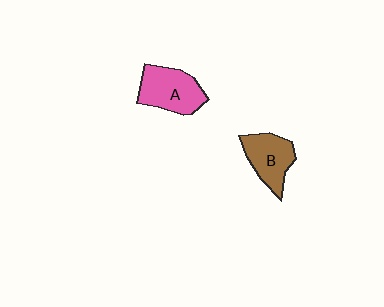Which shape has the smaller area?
Shape B (brown).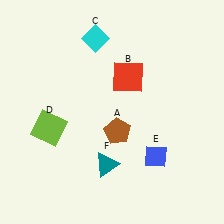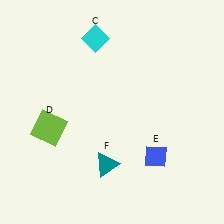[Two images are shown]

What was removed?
The brown pentagon (A), the red square (B) were removed in Image 2.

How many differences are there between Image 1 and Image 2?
There are 2 differences between the two images.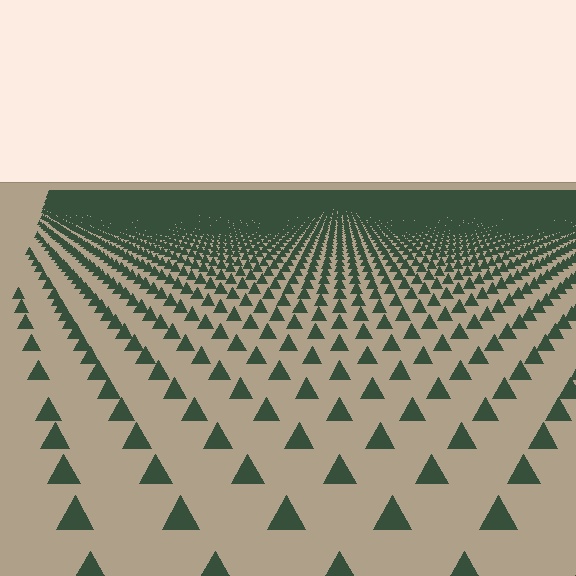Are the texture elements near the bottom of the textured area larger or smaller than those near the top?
Larger. Near the bottom, elements are closer to the viewer and appear at a bigger on-screen size.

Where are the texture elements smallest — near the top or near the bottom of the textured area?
Near the top.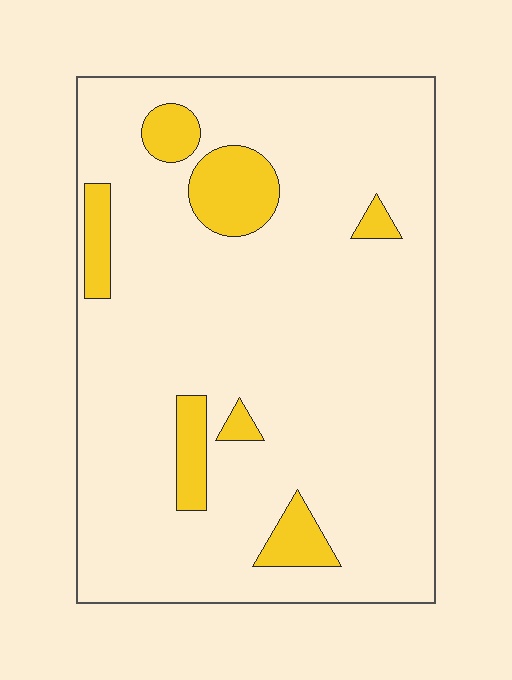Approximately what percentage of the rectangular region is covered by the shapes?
Approximately 10%.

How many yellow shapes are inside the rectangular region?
7.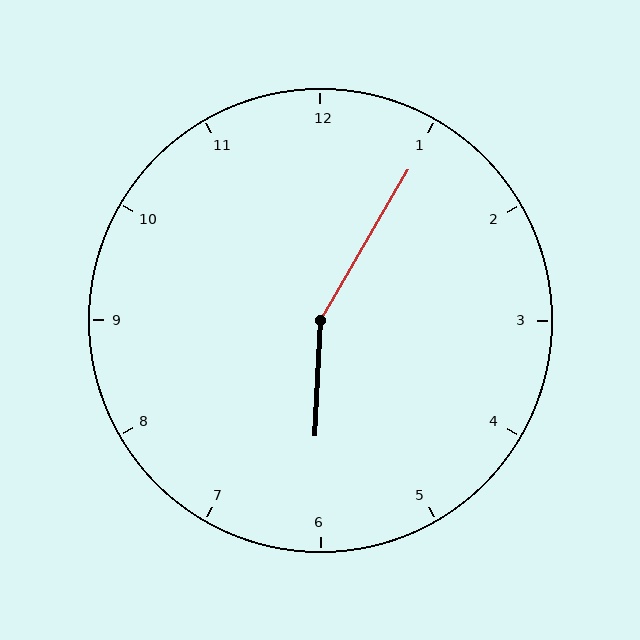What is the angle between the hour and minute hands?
Approximately 152 degrees.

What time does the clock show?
6:05.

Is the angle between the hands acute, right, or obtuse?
It is obtuse.